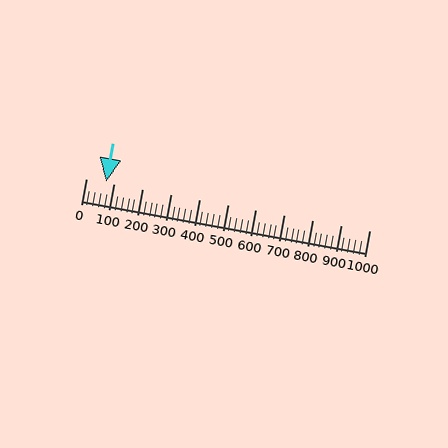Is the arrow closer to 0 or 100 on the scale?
The arrow is closer to 100.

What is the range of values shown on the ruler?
The ruler shows values from 0 to 1000.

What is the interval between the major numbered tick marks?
The major tick marks are spaced 100 units apart.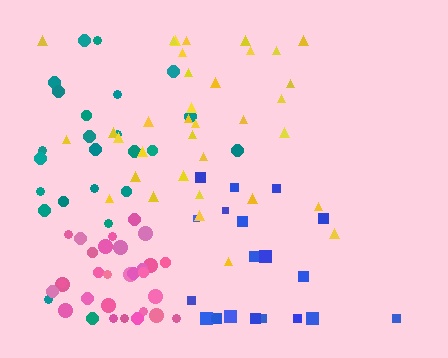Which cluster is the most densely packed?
Pink.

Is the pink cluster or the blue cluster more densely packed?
Pink.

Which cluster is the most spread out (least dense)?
Teal.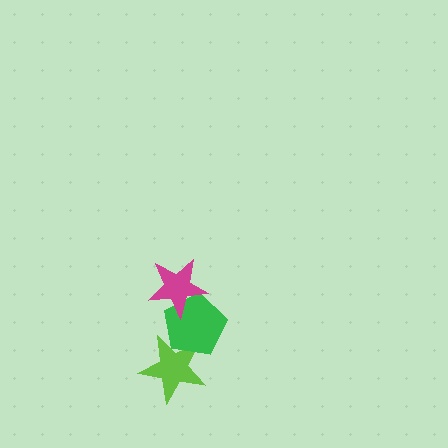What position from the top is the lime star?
The lime star is 3rd from the top.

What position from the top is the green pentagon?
The green pentagon is 2nd from the top.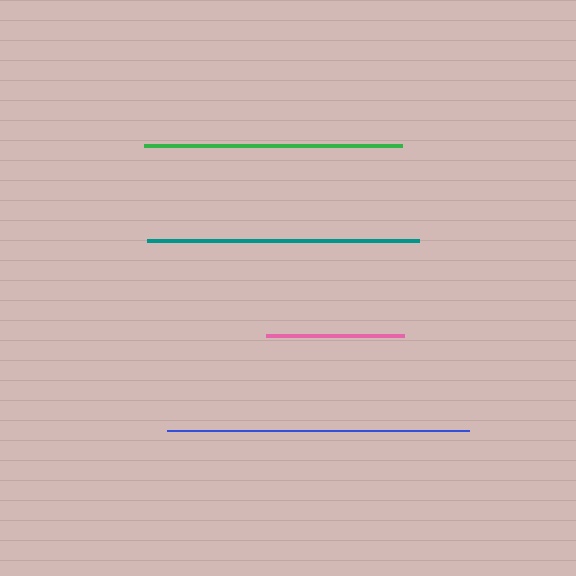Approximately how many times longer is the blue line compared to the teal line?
The blue line is approximately 1.1 times the length of the teal line.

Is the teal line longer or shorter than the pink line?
The teal line is longer than the pink line.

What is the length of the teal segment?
The teal segment is approximately 272 pixels long.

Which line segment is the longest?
The blue line is the longest at approximately 302 pixels.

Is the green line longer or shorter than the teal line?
The teal line is longer than the green line.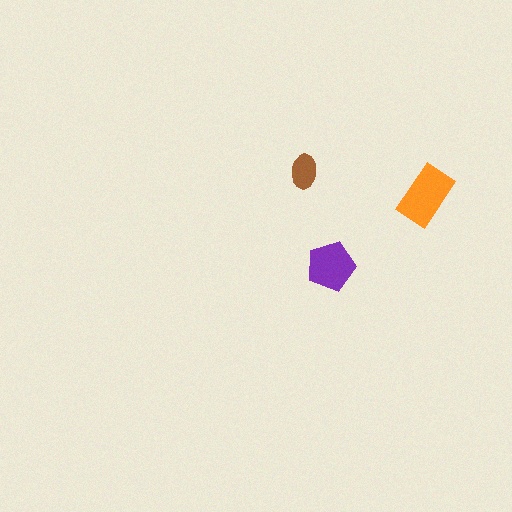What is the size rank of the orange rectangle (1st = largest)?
1st.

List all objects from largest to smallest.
The orange rectangle, the purple pentagon, the brown ellipse.